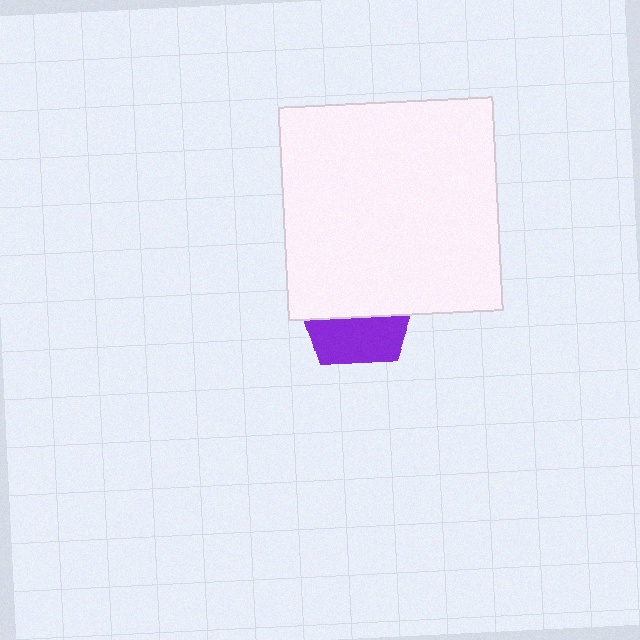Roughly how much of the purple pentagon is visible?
A small part of it is visible (roughly 40%).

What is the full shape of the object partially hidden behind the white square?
The partially hidden object is a purple pentagon.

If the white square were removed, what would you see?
You would see the complete purple pentagon.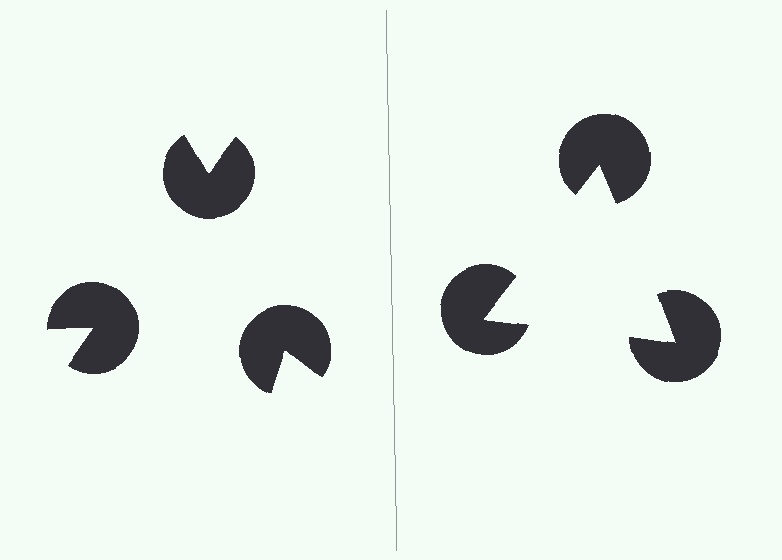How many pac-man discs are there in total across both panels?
6 — 3 on each side.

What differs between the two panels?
The pac-man discs are positioned identically on both sides; only the wedge orientations differ. On the right they align to a triangle; on the left they are misaligned.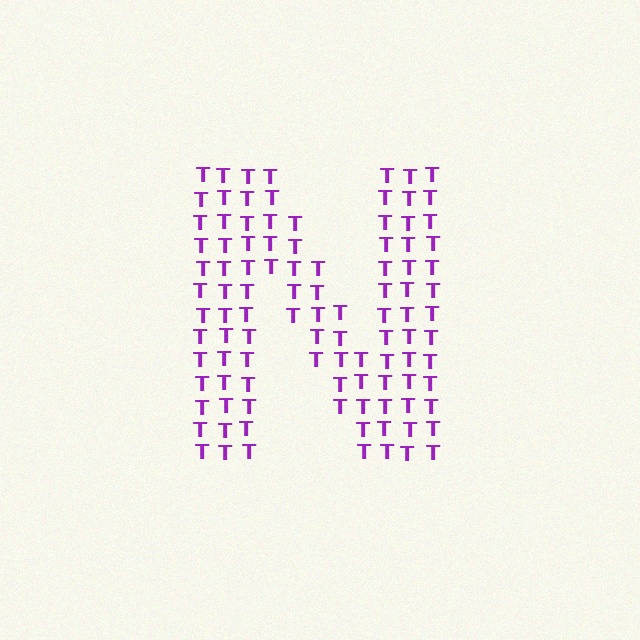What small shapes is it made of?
It is made of small letter T's.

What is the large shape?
The large shape is the letter N.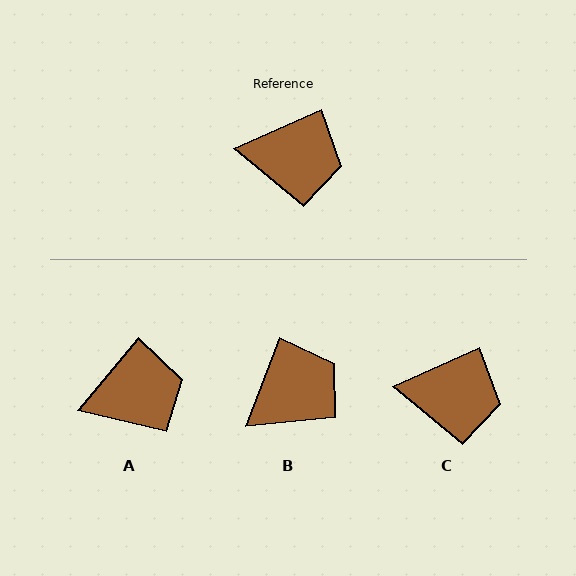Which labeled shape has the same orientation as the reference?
C.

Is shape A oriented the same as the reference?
No, it is off by about 26 degrees.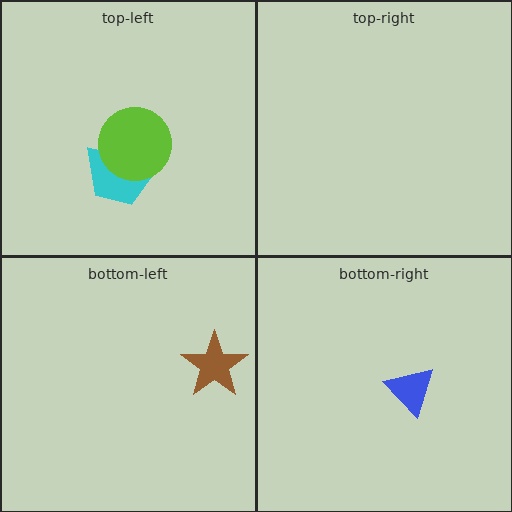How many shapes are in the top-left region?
2.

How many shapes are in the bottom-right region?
1.